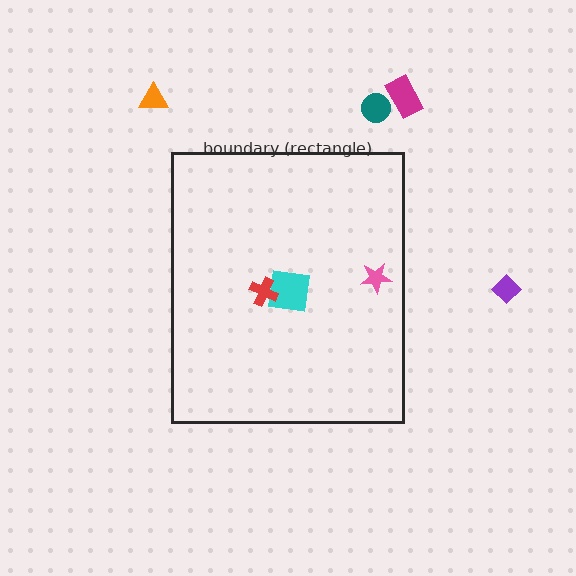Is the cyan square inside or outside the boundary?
Inside.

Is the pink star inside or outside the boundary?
Inside.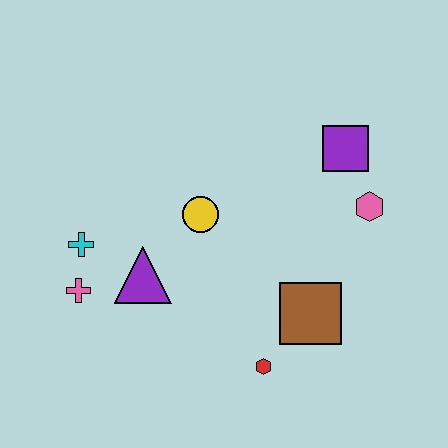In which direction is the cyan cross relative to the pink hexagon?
The cyan cross is to the left of the pink hexagon.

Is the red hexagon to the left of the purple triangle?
No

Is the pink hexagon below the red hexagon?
No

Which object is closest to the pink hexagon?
The purple square is closest to the pink hexagon.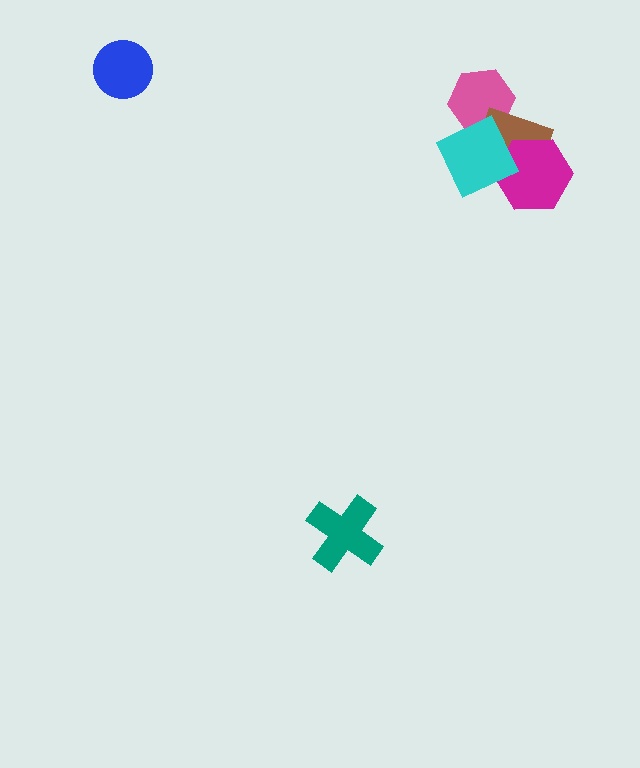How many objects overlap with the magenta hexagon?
2 objects overlap with the magenta hexagon.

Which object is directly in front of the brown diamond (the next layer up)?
The magenta hexagon is directly in front of the brown diamond.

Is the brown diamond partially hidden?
Yes, it is partially covered by another shape.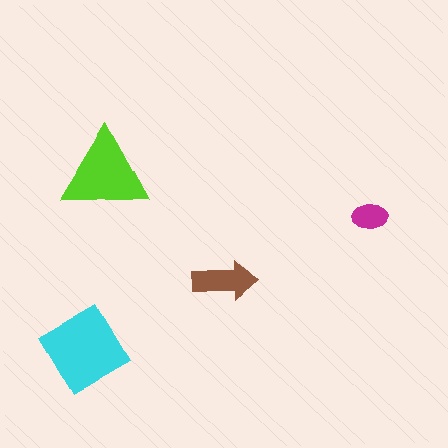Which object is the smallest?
The magenta ellipse.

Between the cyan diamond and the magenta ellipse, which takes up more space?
The cyan diamond.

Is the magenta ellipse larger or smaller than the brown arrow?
Smaller.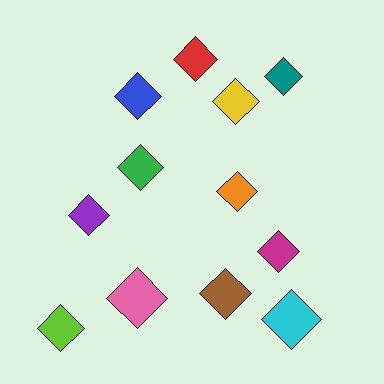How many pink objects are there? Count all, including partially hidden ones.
There is 1 pink object.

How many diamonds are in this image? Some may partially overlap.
There are 12 diamonds.